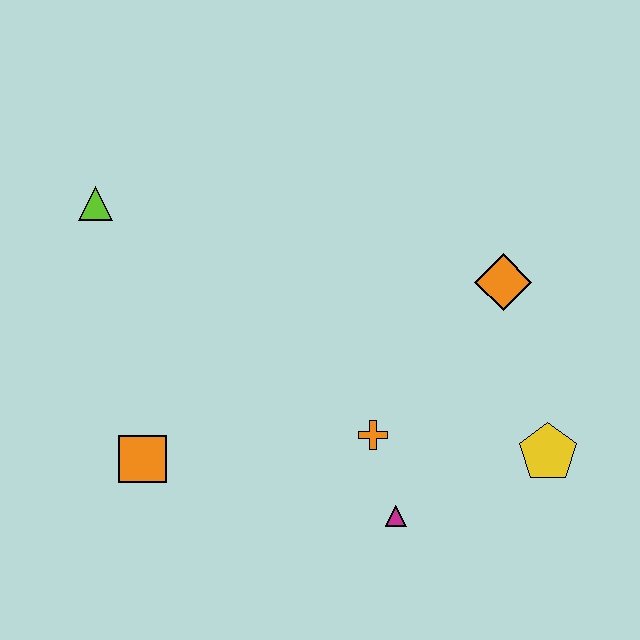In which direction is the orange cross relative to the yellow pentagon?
The orange cross is to the left of the yellow pentagon.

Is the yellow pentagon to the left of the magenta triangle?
No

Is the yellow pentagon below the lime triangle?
Yes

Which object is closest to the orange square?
The orange cross is closest to the orange square.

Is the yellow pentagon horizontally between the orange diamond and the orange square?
No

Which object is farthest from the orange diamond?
The lime triangle is farthest from the orange diamond.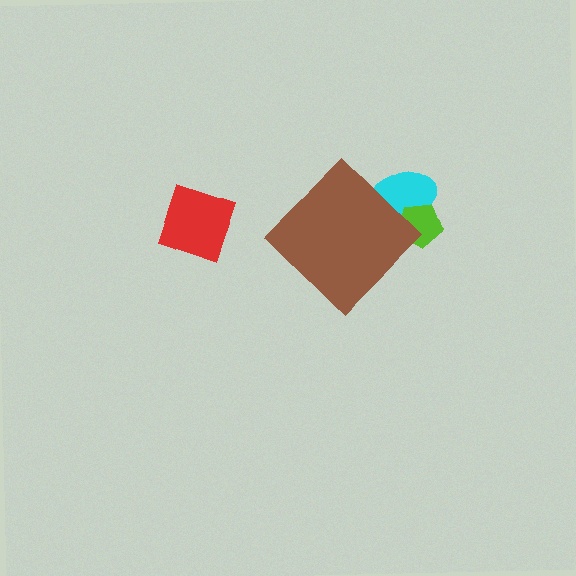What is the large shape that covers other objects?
A brown diamond.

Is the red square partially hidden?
No, the red square is fully visible.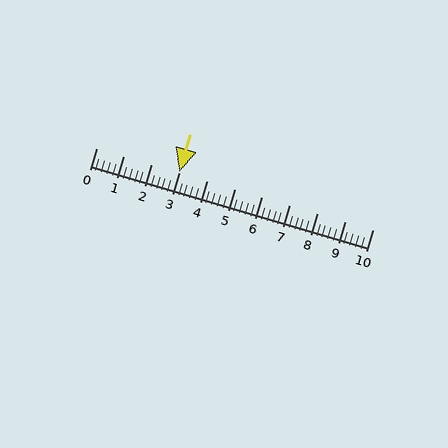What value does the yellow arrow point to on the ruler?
The yellow arrow points to approximately 3.0.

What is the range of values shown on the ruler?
The ruler shows values from 0 to 10.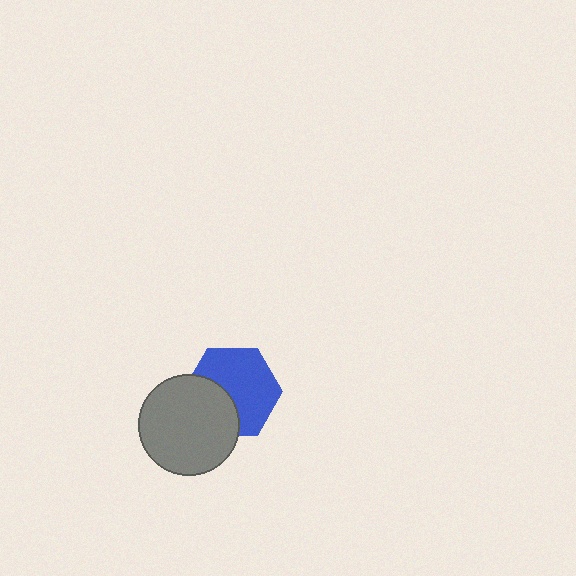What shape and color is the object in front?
The object in front is a gray circle.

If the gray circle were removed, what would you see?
You would see the complete blue hexagon.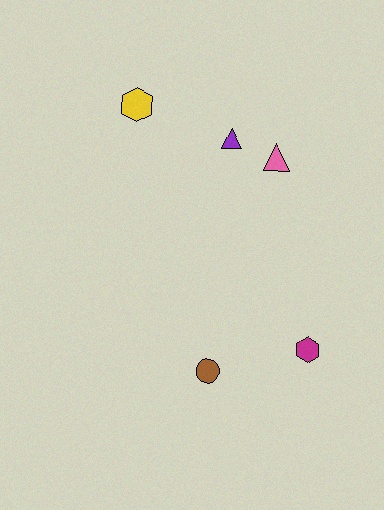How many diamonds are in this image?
There are no diamonds.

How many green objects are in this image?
There are no green objects.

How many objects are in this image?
There are 5 objects.